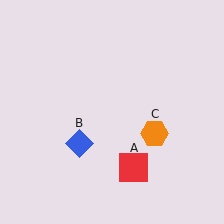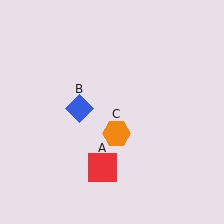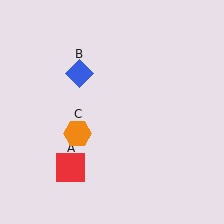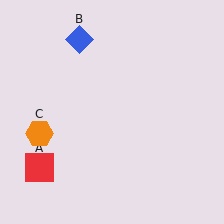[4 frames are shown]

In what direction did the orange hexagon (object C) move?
The orange hexagon (object C) moved left.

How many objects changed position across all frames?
3 objects changed position: red square (object A), blue diamond (object B), orange hexagon (object C).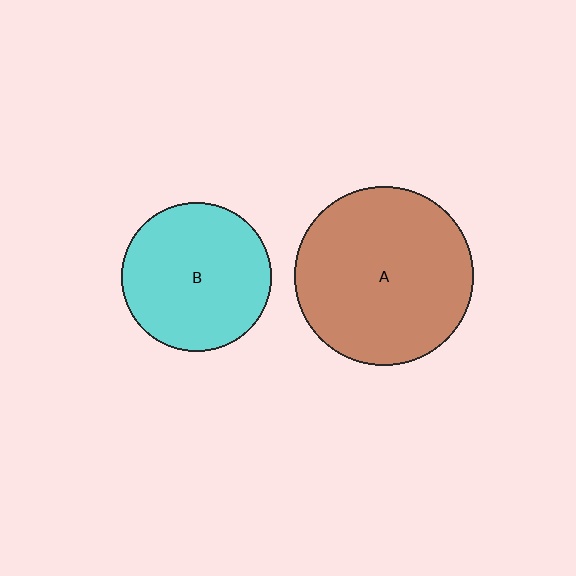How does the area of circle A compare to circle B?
Approximately 1.4 times.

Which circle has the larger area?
Circle A (brown).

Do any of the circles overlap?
No, none of the circles overlap.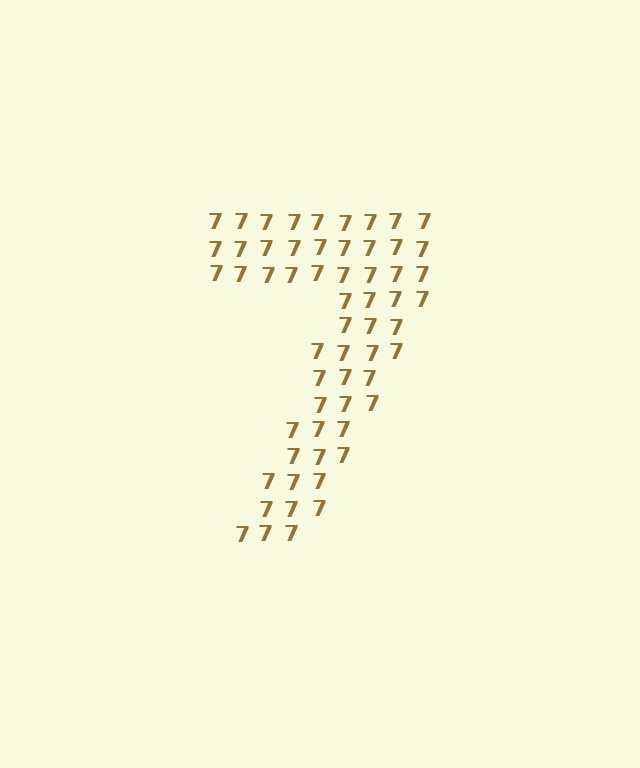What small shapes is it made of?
It is made of small digit 7's.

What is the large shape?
The large shape is the digit 7.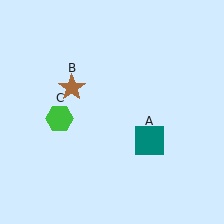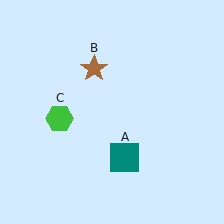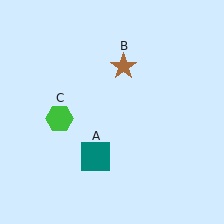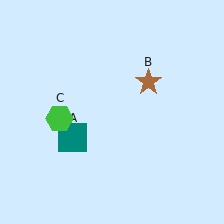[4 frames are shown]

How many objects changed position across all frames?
2 objects changed position: teal square (object A), brown star (object B).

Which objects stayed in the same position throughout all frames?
Green hexagon (object C) remained stationary.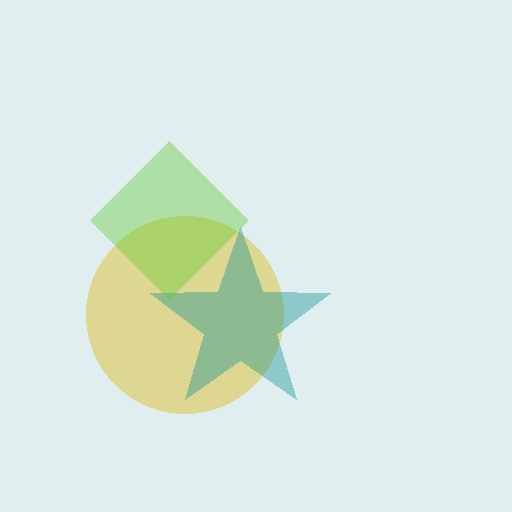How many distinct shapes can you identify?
There are 3 distinct shapes: a yellow circle, a teal star, a lime diamond.